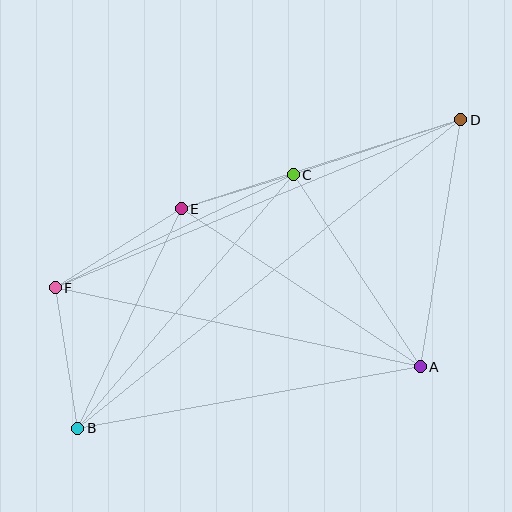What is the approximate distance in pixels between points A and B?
The distance between A and B is approximately 348 pixels.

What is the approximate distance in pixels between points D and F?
The distance between D and F is approximately 439 pixels.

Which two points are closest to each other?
Points C and E are closest to each other.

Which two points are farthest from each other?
Points B and D are farthest from each other.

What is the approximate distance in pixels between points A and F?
The distance between A and F is approximately 374 pixels.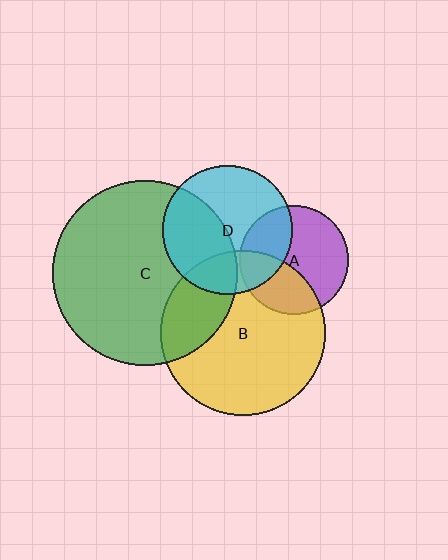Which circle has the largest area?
Circle C (green).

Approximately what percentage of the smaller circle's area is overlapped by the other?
Approximately 25%.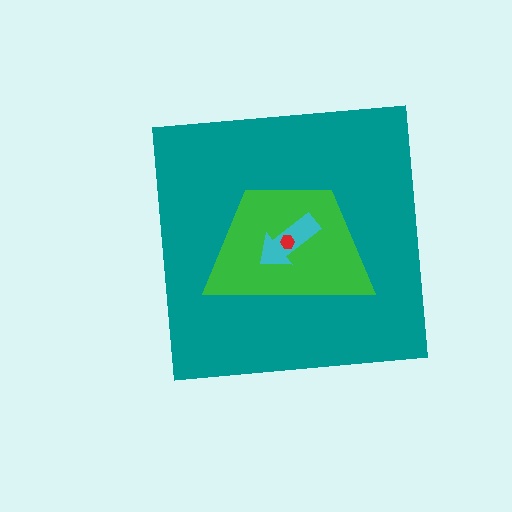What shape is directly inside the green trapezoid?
The cyan arrow.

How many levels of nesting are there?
4.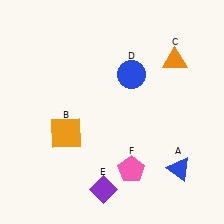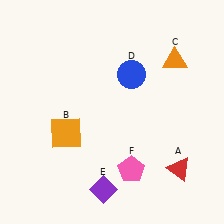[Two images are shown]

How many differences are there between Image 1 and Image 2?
There is 1 difference between the two images.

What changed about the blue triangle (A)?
In Image 1, A is blue. In Image 2, it changed to red.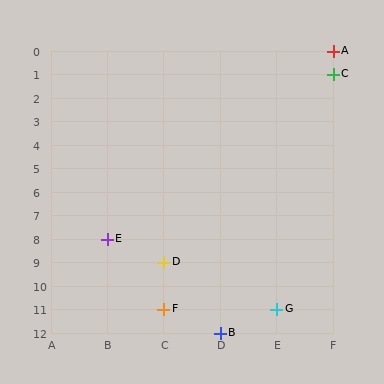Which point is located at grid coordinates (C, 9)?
Point D is at (C, 9).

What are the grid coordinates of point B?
Point B is at grid coordinates (D, 12).